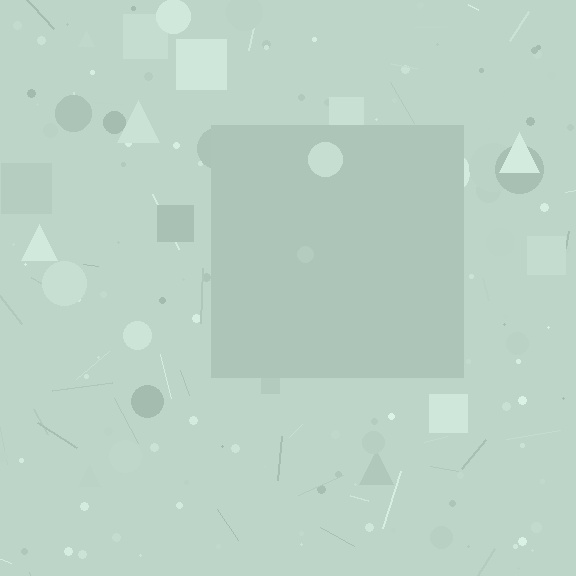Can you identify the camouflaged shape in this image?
The camouflaged shape is a square.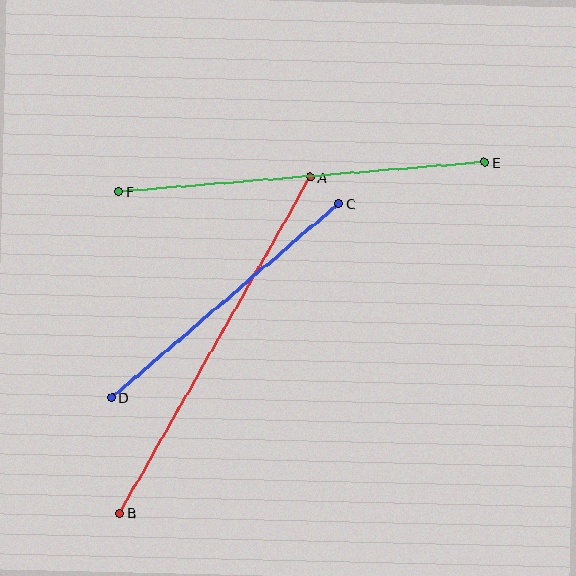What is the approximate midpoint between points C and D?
The midpoint is at approximately (225, 301) pixels.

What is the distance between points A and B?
The distance is approximately 386 pixels.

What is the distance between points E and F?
The distance is approximately 367 pixels.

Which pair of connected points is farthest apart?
Points A and B are farthest apart.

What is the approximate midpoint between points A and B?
The midpoint is at approximately (215, 345) pixels.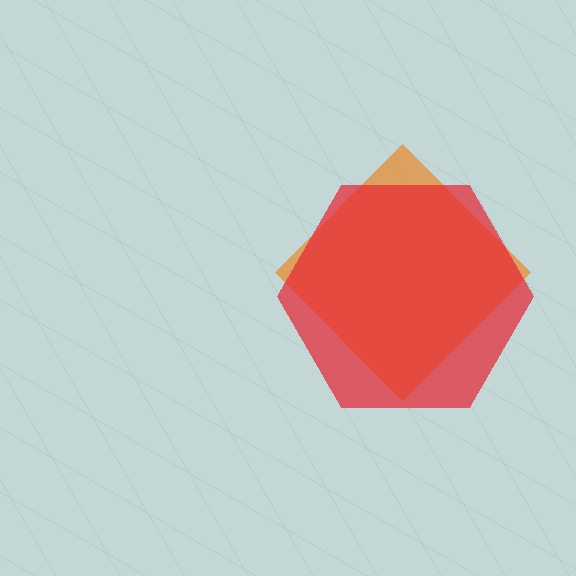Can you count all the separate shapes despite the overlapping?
Yes, there are 2 separate shapes.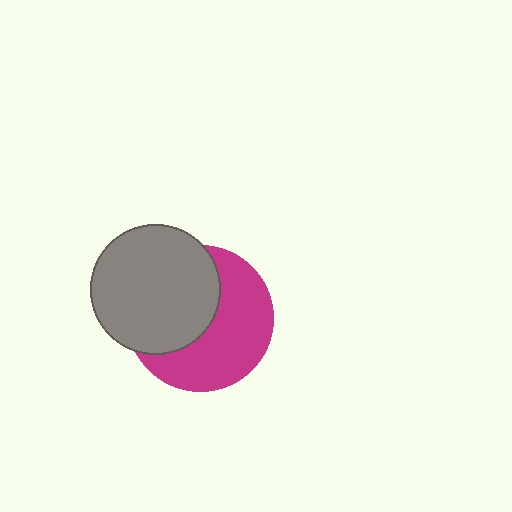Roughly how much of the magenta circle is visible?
About half of it is visible (roughly 54%).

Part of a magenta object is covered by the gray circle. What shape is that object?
It is a circle.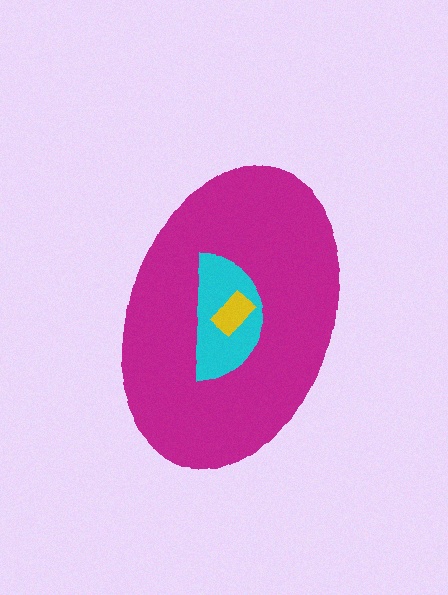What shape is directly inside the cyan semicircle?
The yellow rectangle.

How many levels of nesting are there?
3.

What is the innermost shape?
The yellow rectangle.